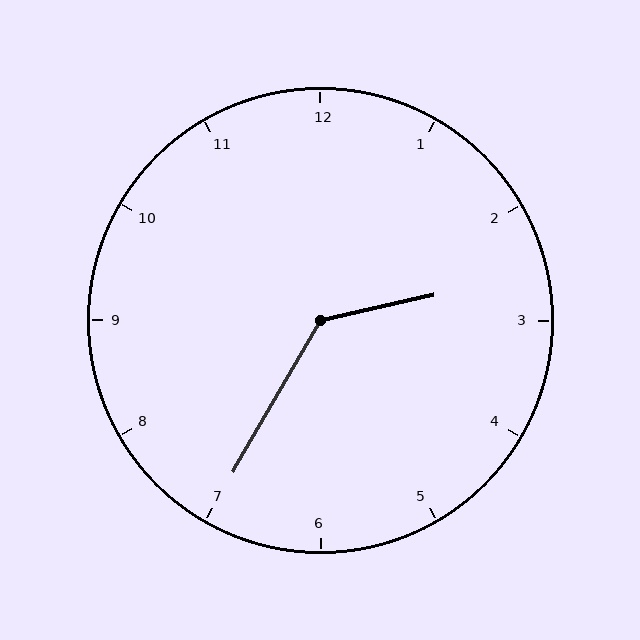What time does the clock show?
2:35.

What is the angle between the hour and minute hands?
Approximately 132 degrees.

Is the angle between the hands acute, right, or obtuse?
It is obtuse.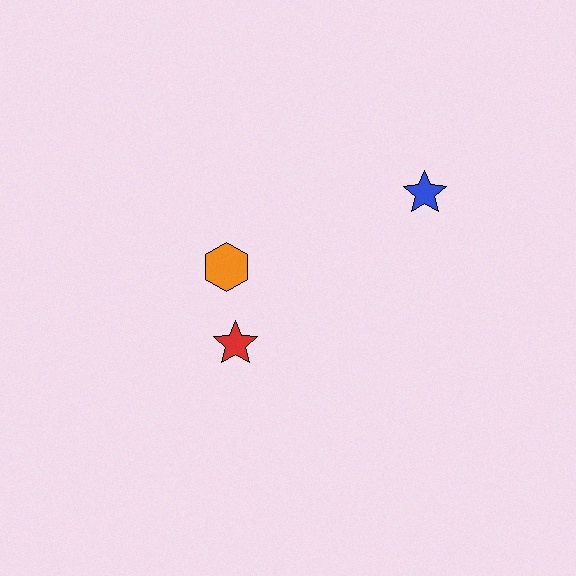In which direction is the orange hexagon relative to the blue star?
The orange hexagon is to the left of the blue star.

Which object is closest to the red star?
The orange hexagon is closest to the red star.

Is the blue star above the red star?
Yes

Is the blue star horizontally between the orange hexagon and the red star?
No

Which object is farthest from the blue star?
The red star is farthest from the blue star.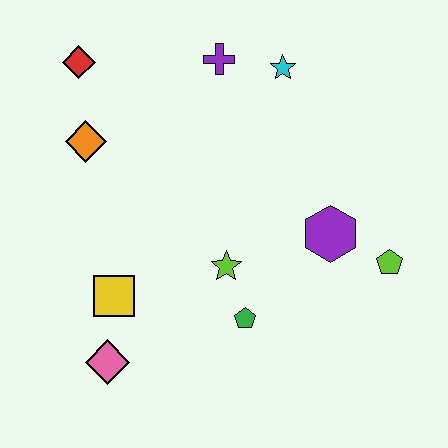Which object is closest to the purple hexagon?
The lime pentagon is closest to the purple hexagon.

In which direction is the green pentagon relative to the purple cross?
The green pentagon is below the purple cross.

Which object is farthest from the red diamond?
The lime pentagon is farthest from the red diamond.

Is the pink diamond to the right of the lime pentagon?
No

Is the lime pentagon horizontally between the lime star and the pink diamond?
No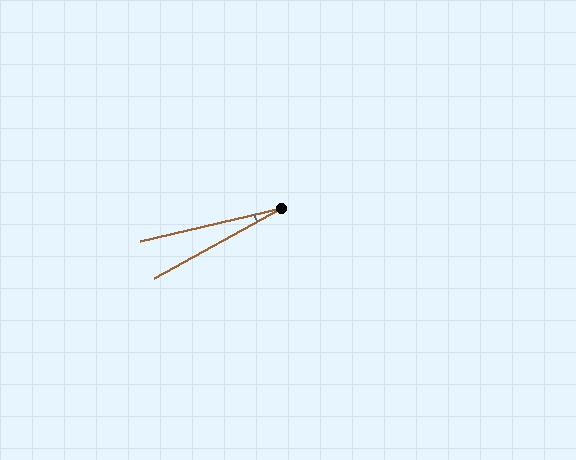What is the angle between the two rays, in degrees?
Approximately 16 degrees.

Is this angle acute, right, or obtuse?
It is acute.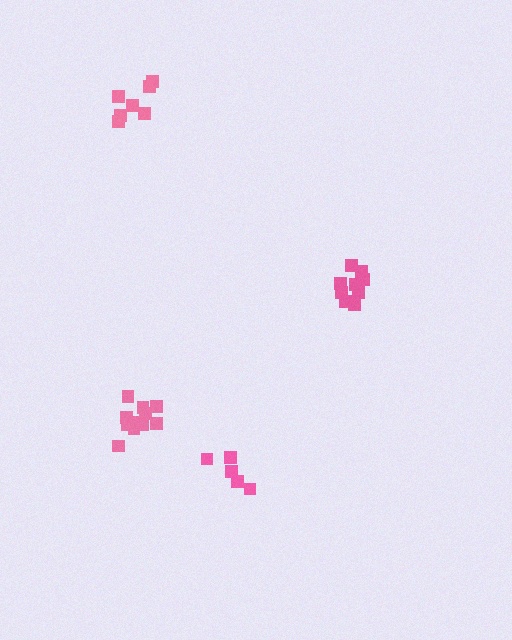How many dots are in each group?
Group 1: 7 dots, Group 2: 10 dots, Group 3: 11 dots, Group 4: 5 dots (33 total).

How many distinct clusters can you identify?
There are 4 distinct clusters.